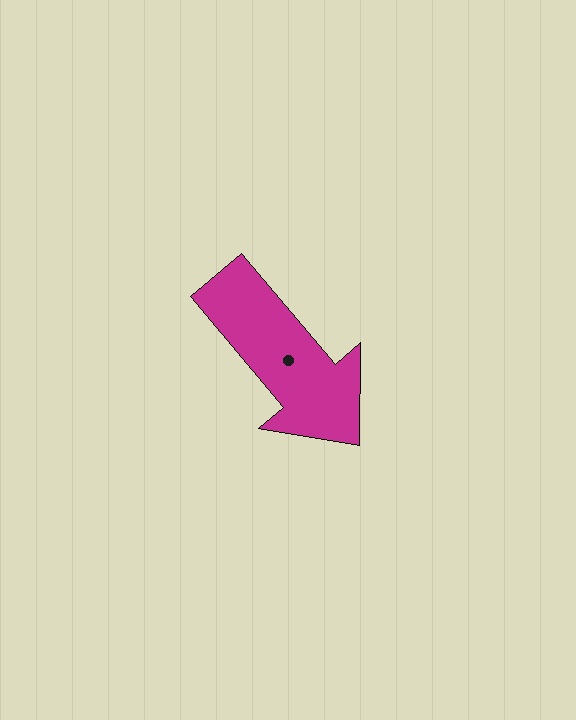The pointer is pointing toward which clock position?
Roughly 5 o'clock.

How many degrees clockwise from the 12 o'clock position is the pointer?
Approximately 140 degrees.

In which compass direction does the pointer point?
Southeast.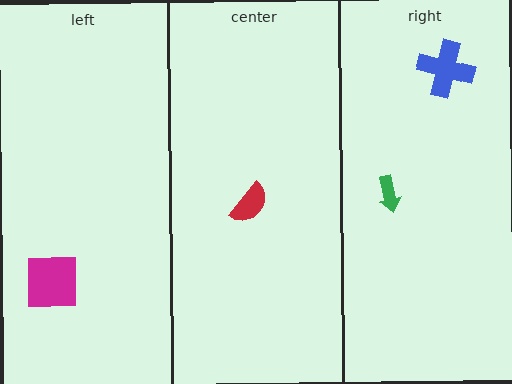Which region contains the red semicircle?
The center region.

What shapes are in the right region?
The blue cross, the green arrow.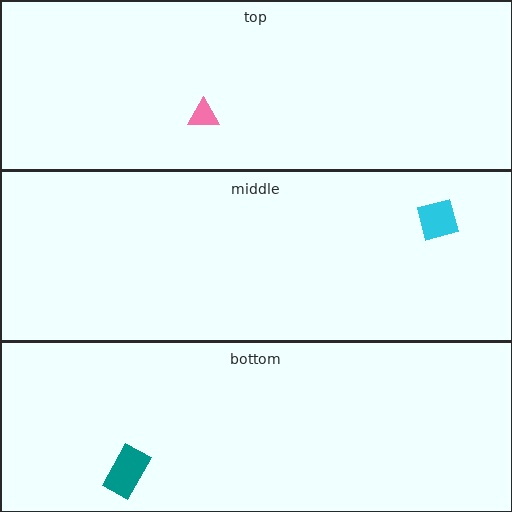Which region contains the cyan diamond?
The middle region.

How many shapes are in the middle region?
1.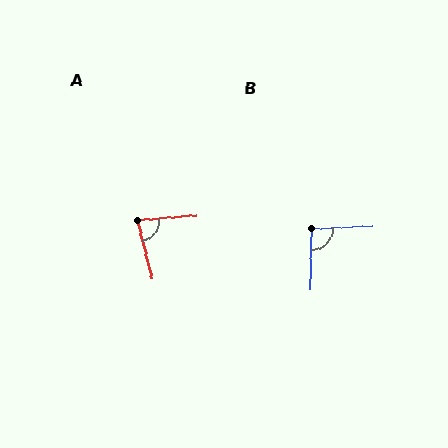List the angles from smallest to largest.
A (81°), B (94°).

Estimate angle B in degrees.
Approximately 94 degrees.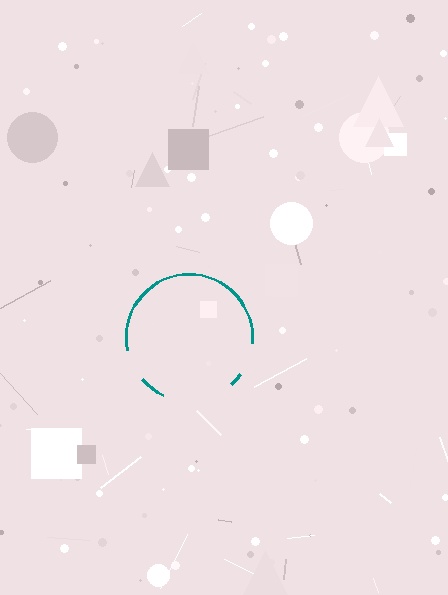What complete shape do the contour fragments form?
The contour fragments form a circle.